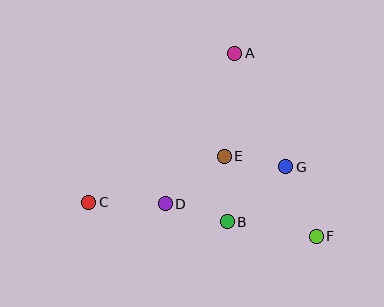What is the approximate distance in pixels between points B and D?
The distance between B and D is approximately 64 pixels.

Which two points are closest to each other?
Points E and G are closest to each other.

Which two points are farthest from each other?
Points C and F are farthest from each other.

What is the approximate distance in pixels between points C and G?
The distance between C and G is approximately 200 pixels.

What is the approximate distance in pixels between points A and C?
The distance between A and C is approximately 209 pixels.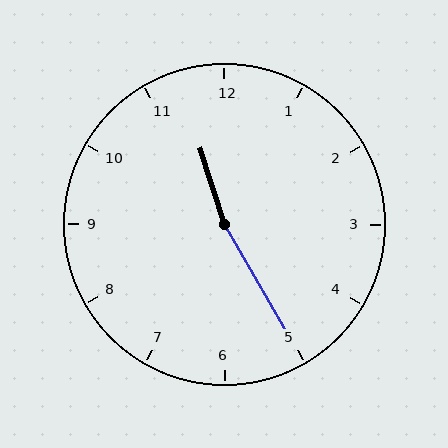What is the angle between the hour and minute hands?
Approximately 168 degrees.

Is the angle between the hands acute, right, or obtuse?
It is obtuse.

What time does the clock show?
11:25.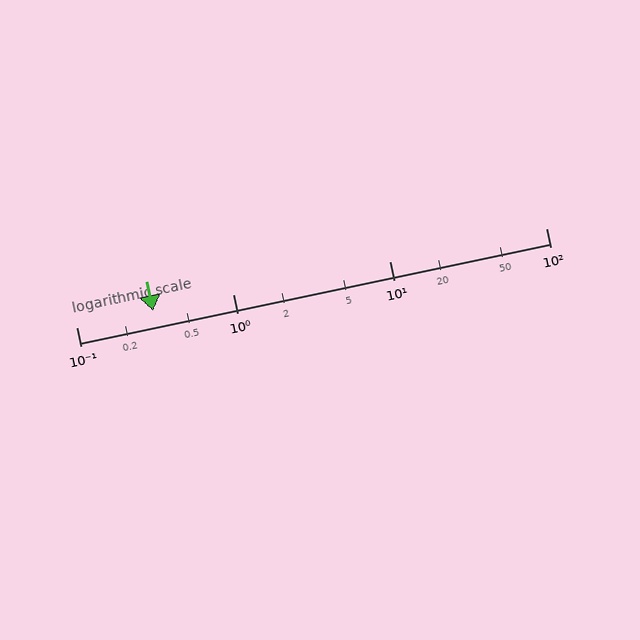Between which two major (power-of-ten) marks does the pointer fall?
The pointer is between 0.1 and 1.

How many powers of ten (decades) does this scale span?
The scale spans 3 decades, from 0.1 to 100.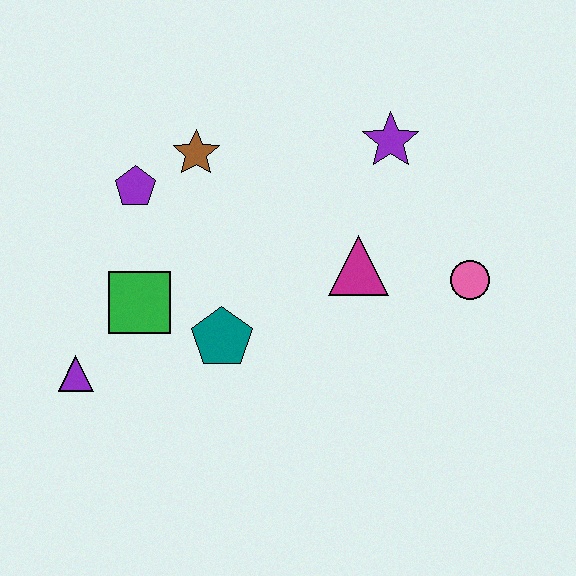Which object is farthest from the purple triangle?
The pink circle is farthest from the purple triangle.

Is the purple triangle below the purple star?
Yes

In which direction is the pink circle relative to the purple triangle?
The pink circle is to the right of the purple triangle.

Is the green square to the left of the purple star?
Yes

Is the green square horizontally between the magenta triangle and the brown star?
No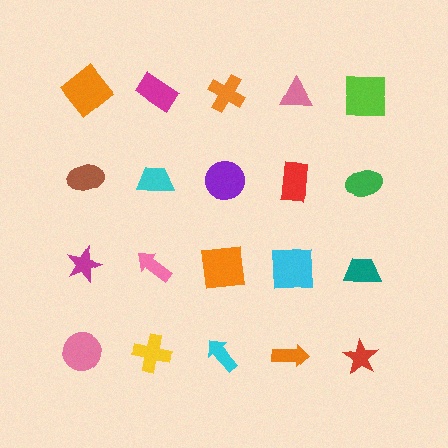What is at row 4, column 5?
A red star.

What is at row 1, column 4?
A pink triangle.